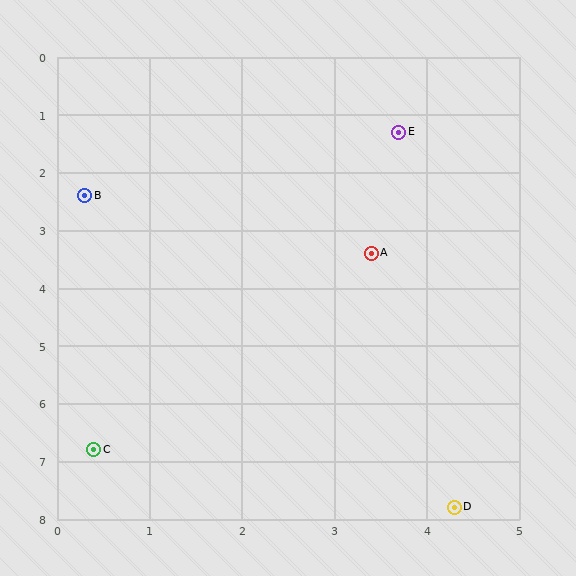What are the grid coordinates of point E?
Point E is at approximately (3.7, 1.3).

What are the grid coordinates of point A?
Point A is at approximately (3.4, 3.4).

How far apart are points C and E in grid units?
Points C and E are about 6.4 grid units apart.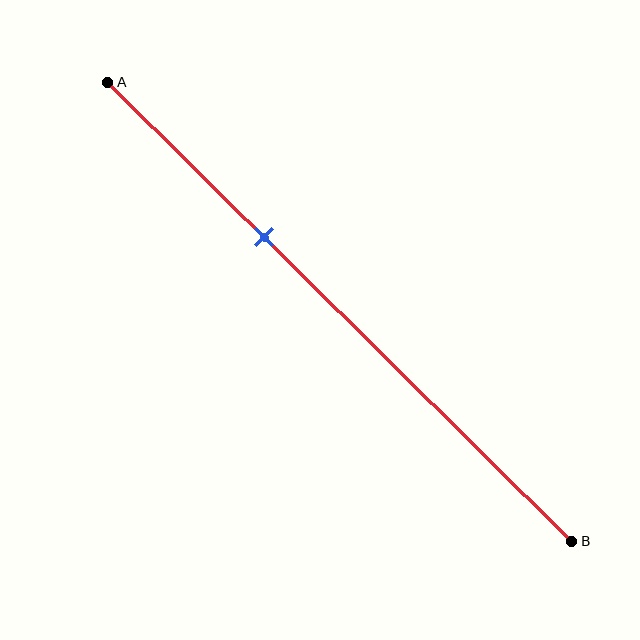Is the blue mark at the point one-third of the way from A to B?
Yes, the mark is approximately at the one-third point.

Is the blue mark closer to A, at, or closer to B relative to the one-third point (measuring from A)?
The blue mark is approximately at the one-third point of segment AB.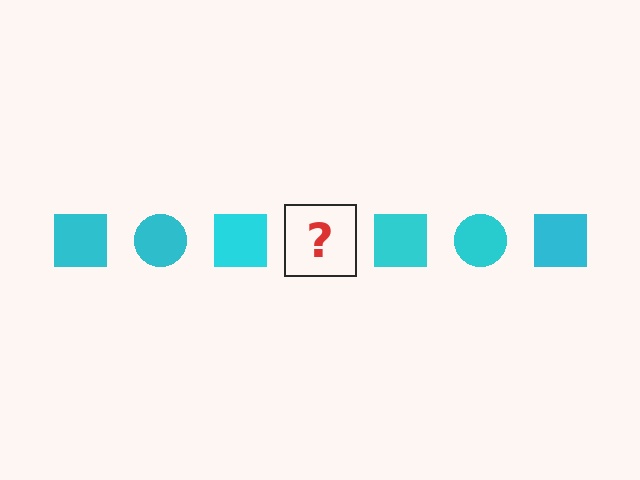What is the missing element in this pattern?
The missing element is a cyan circle.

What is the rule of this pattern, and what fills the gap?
The rule is that the pattern cycles through square, circle shapes in cyan. The gap should be filled with a cyan circle.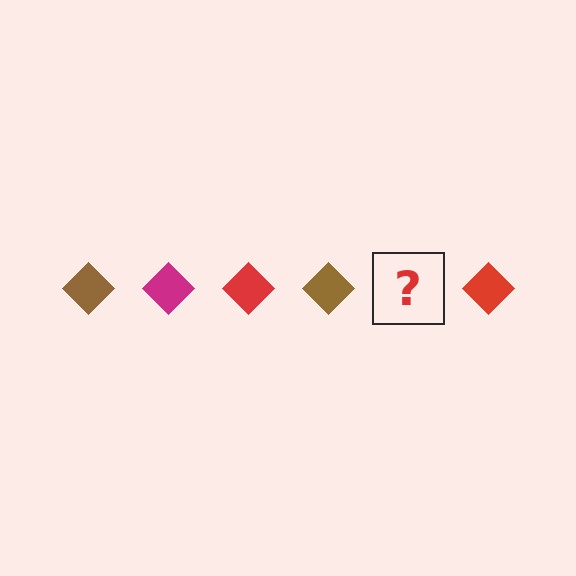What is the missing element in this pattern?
The missing element is a magenta diamond.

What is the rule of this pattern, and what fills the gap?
The rule is that the pattern cycles through brown, magenta, red diamonds. The gap should be filled with a magenta diamond.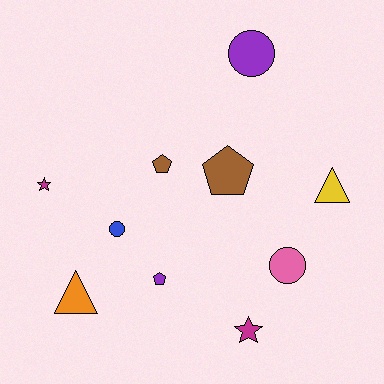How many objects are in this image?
There are 10 objects.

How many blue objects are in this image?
There is 1 blue object.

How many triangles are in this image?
There are 2 triangles.